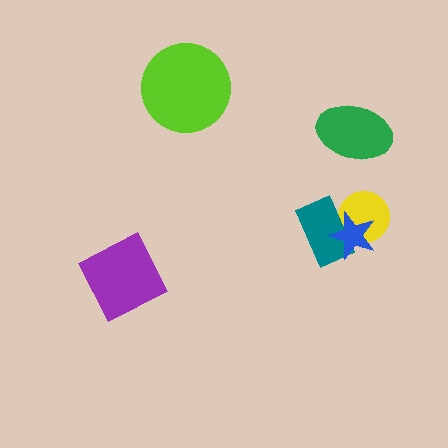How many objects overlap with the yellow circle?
2 objects overlap with the yellow circle.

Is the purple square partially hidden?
No, no other shape covers it.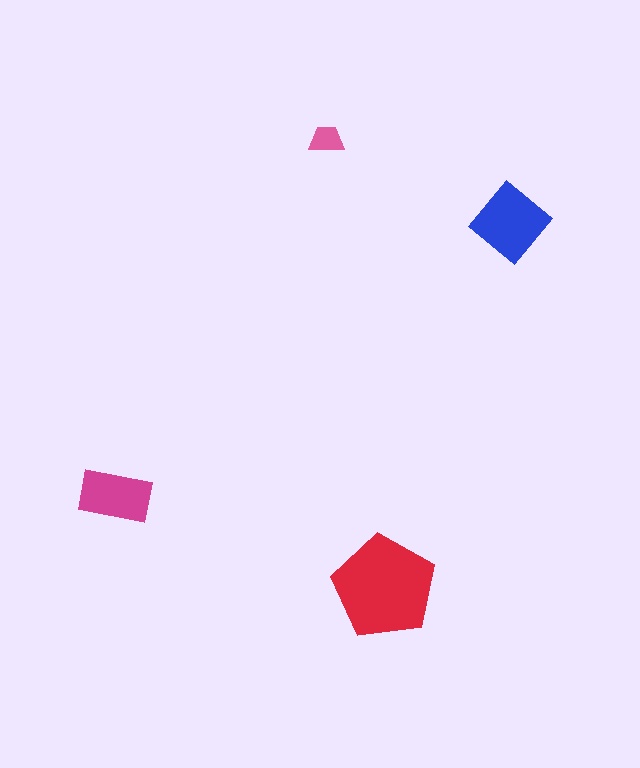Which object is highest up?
The pink trapezoid is topmost.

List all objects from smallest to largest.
The pink trapezoid, the magenta rectangle, the blue diamond, the red pentagon.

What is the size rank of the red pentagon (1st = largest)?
1st.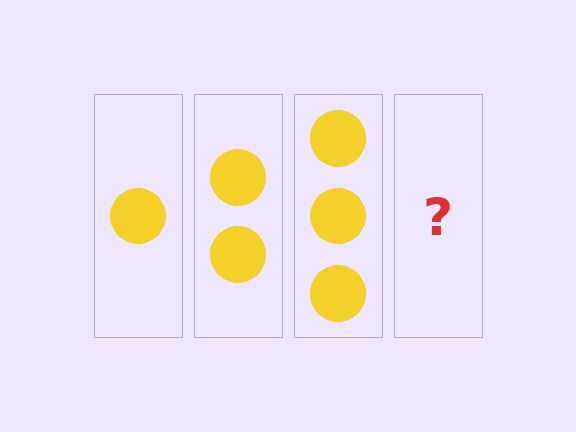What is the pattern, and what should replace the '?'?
The pattern is that each step adds one more circle. The '?' should be 4 circles.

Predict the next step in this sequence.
The next step is 4 circles.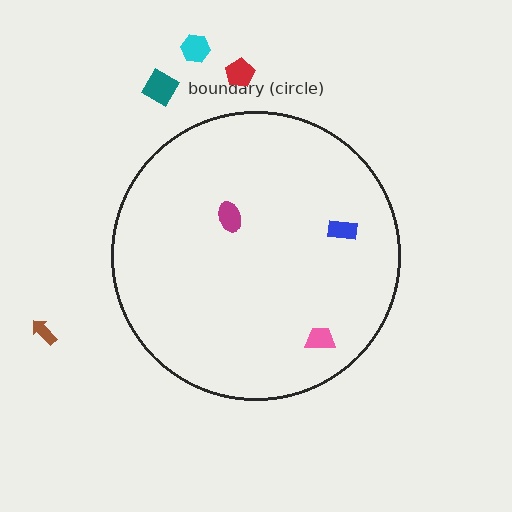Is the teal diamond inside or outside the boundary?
Outside.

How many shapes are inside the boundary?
3 inside, 4 outside.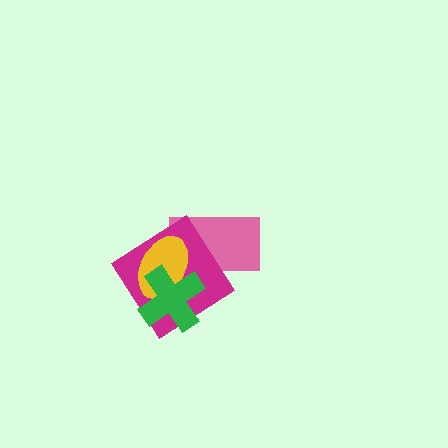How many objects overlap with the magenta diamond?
3 objects overlap with the magenta diamond.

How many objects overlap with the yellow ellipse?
3 objects overlap with the yellow ellipse.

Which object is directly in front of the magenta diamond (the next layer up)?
The yellow ellipse is directly in front of the magenta diamond.